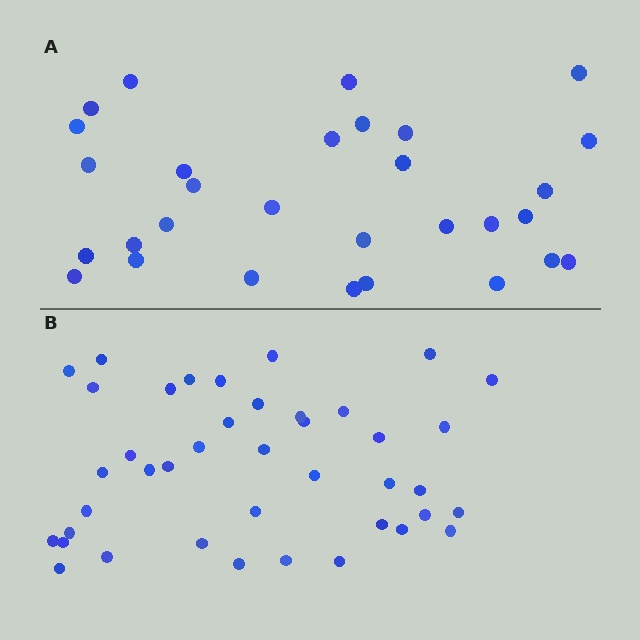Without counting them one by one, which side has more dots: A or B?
Region B (the bottom region) has more dots.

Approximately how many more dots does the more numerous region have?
Region B has roughly 12 or so more dots than region A.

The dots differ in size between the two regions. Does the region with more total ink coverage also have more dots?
No. Region A has more total ink coverage because its dots are larger, but region B actually contains more individual dots. Total area can be misleading — the number of items is what matters here.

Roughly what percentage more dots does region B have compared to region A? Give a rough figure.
About 35% more.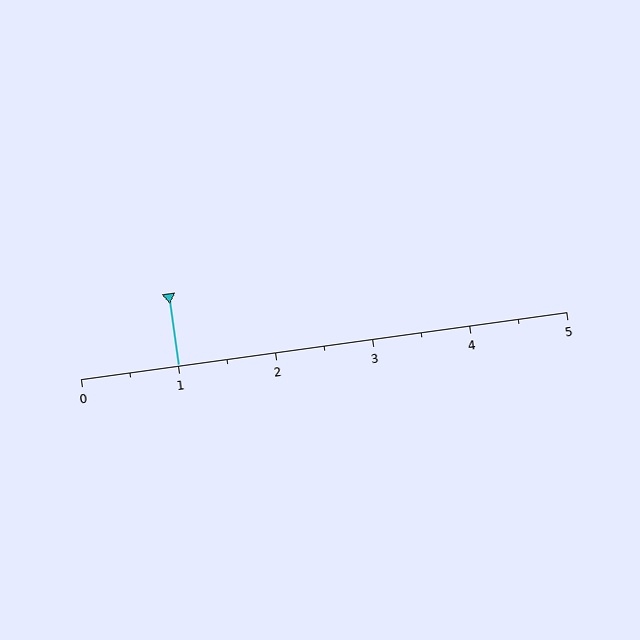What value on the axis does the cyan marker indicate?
The marker indicates approximately 1.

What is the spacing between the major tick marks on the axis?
The major ticks are spaced 1 apart.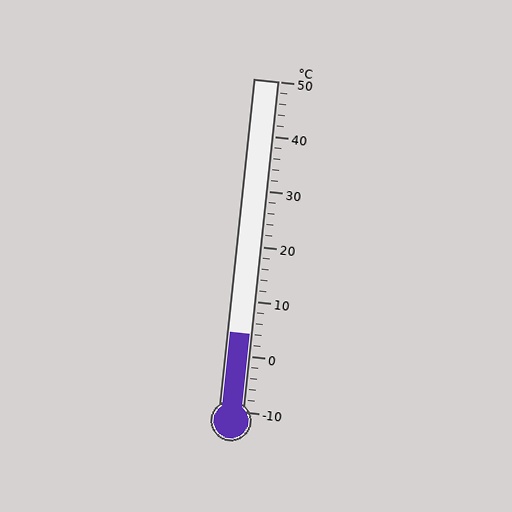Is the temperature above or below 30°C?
The temperature is below 30°C.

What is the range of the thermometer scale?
The thermometer scale ranges from -10°C to 50°C.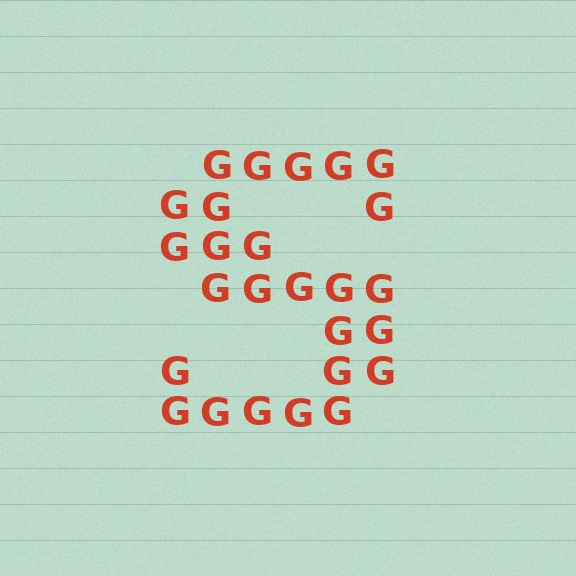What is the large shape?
The large shape is the letter S.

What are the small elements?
The small elements are letter G's.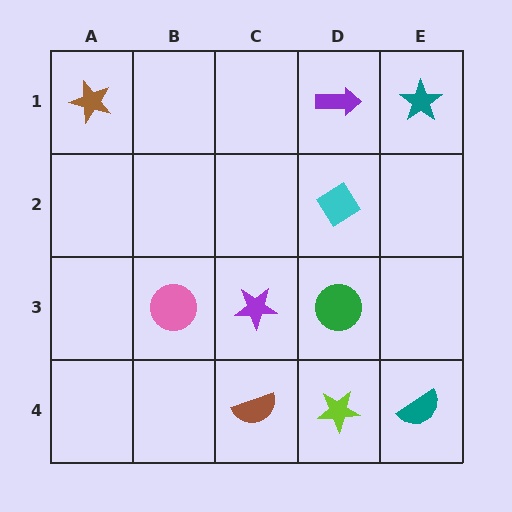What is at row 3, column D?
A green circle.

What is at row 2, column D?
A cyan diamond.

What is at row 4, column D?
A lime star.